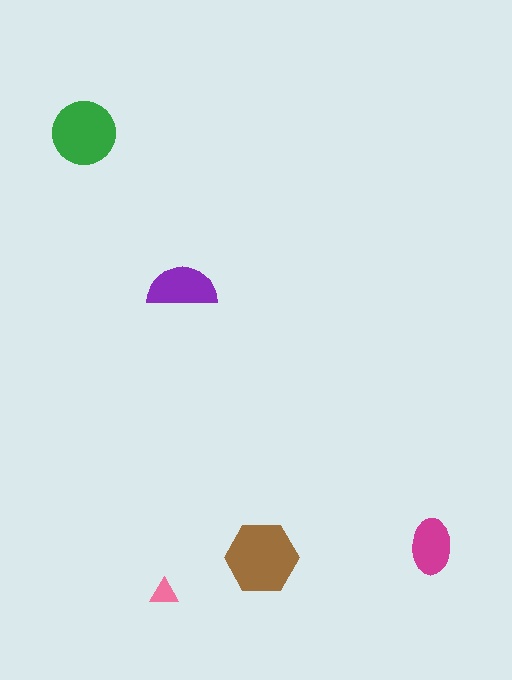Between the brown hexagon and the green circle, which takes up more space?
The brown hexagon.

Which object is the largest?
The brown hexagon.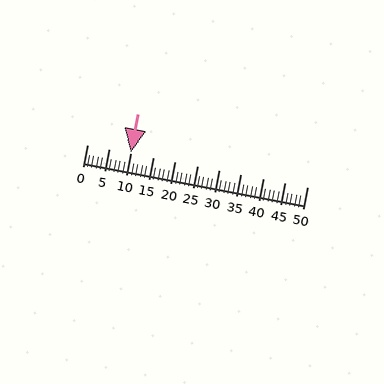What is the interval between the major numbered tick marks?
The major tick marks are spaced 5 units apart.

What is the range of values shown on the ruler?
The ruler shows values from 0 to 50.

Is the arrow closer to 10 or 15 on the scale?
The arrow is closer to 10.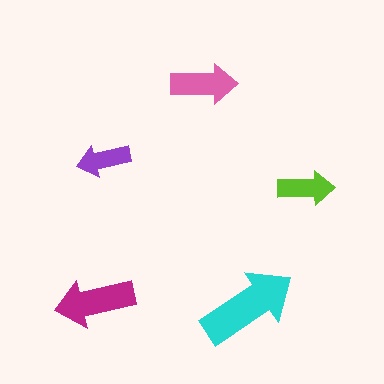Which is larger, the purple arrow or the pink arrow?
The pink one.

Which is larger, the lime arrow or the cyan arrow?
The cyan one.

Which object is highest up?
The pink arrow is topmost.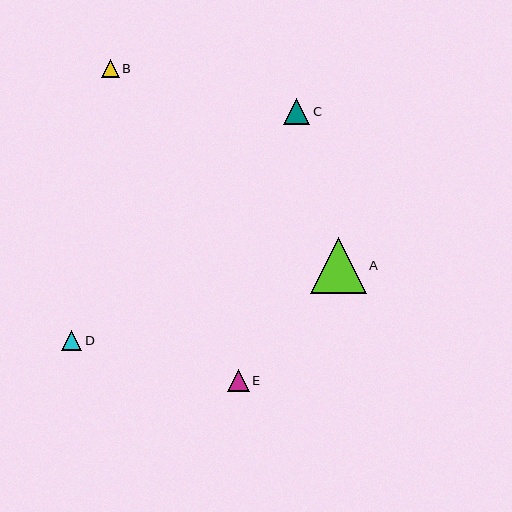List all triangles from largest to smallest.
From largest to smallest: A, C, E, D, B.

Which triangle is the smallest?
Triangle B is the smallest with a size of approximately 18 pixels.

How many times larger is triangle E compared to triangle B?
Triangle E is approximately 1.2 times the size of triangle B.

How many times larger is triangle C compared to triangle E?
Triangle C is approximately 1.2 times the size of triangle E.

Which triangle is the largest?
Triangle A is the largest with a size of approximately 56 pixels.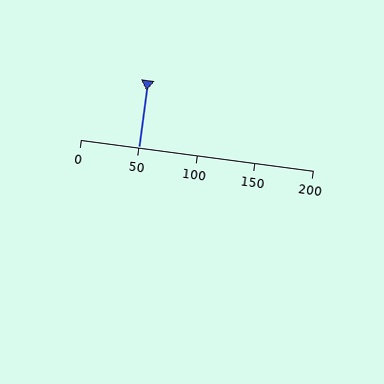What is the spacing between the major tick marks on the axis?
The major ticks are spaced 50 apart.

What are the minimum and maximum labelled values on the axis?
The axis runs from 0 to 200.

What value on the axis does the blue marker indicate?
The marker indicates approximately 50.